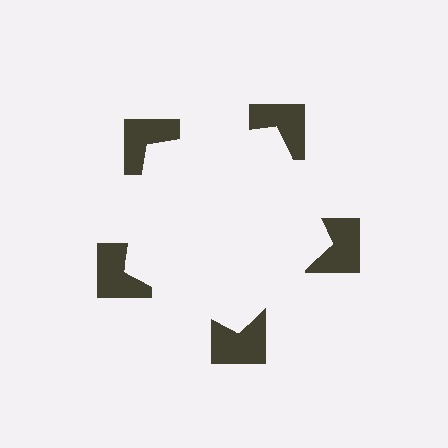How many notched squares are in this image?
There are 5 — one at each vertex of the illusory pentagon.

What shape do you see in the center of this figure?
An illusory pentagon — its edges are inferred from the aligned wedge cuts in the notched squares, not physically drawn.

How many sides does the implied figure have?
5 sides.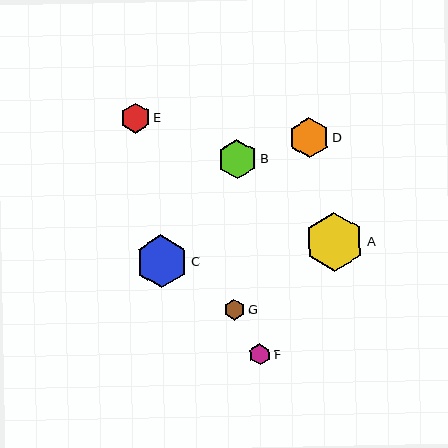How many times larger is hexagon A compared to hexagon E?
Hexagon A is approximately 2.0 times the size of hexagon E.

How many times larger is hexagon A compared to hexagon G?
Hexagon A is approximately 2.9 times the size of hexagon G.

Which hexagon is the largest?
Hexagon A is the largest with a size of approximately 60 pixels.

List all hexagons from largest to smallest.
From largest to smallest: A, C, D, B, E, F, G.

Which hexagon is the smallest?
Hexagon G is the smallest with a size of approximately 21 pixels.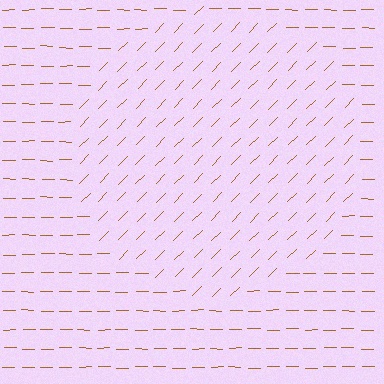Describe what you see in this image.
The image is filled with small brown line segments. A circle region in the image has lines oriented differently from the surrounding lines, creating a visible texture boundary.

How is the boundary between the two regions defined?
The boundary is defined purely by a change in line orientation (approximately 45 degrees difference). All lines are the same color and thickness.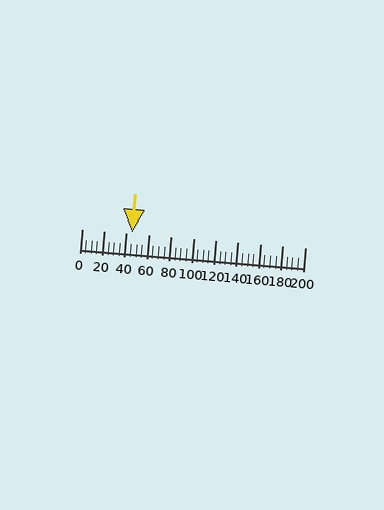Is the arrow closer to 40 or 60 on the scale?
The arrow is closer to 40.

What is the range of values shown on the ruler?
The ruler shows values from 0 to 200.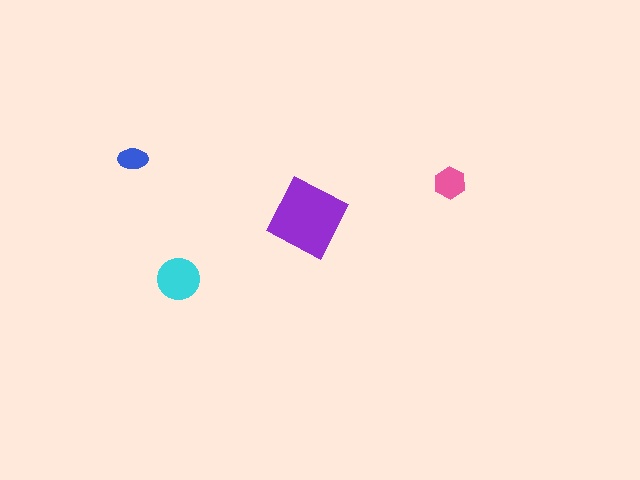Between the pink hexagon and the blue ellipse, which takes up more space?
The pink hexagon.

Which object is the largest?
The purple diamond.